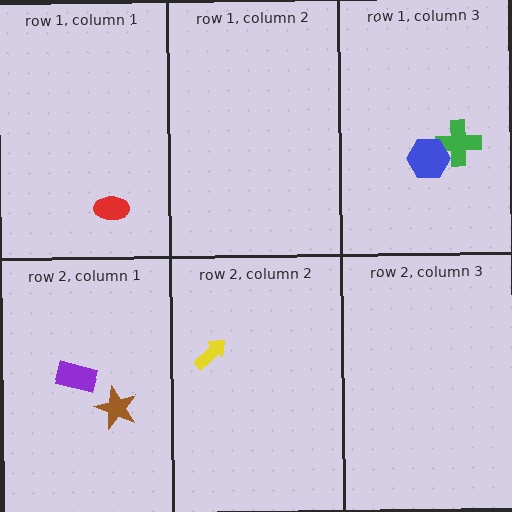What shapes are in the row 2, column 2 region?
The yellow arrow.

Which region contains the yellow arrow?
The row 2, column 2 region.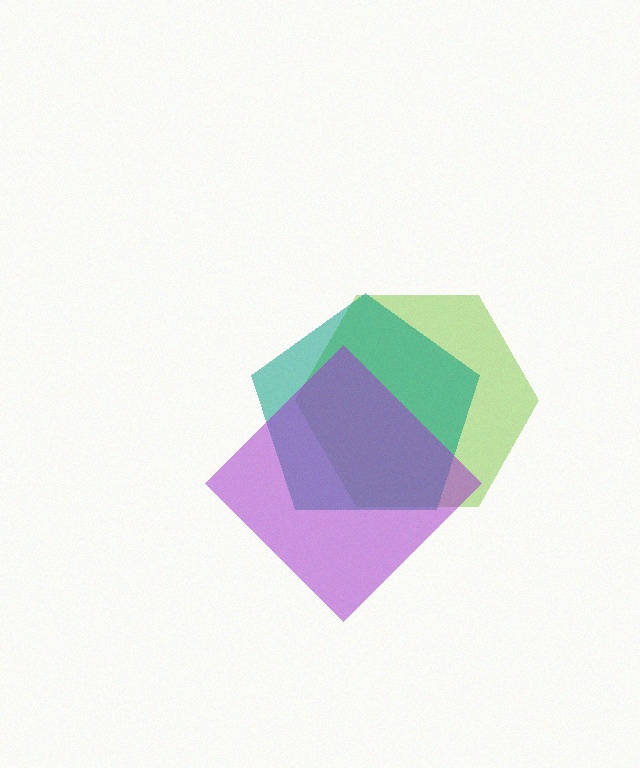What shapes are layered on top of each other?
The layered shapes are: a lime hexagon, a teal pentagon, a purple diamond.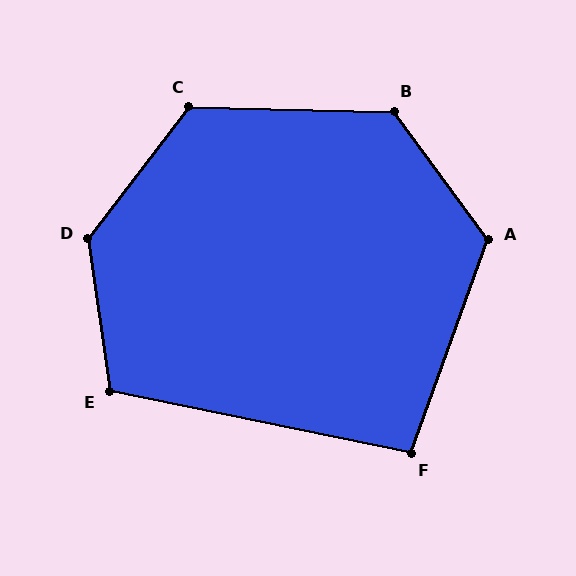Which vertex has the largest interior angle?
D, at approximately 134 degrees.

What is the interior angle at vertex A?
Approximately 124 degrees (obtuse).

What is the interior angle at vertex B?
Approximately 127 degrees (obtuse).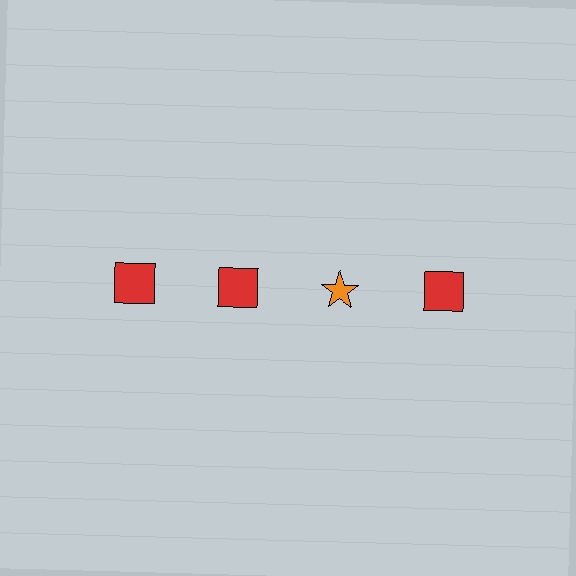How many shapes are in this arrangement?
There are 4 shapes arranged in a grid pattern.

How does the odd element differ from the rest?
It differs in both color (orange instead of red) and shape (star instead of square).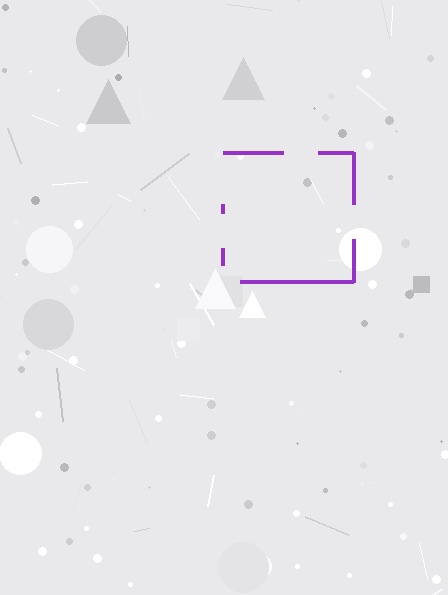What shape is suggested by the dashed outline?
The dashed outline suggests a square.